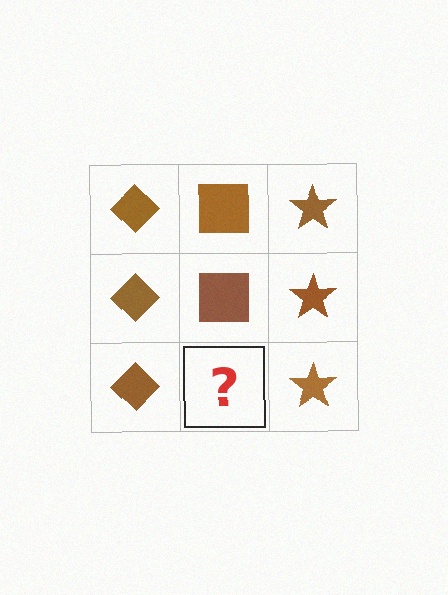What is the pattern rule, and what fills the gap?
The rule is that each column has a consistent shape. The gap should be filled with a brown square.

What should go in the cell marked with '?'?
The missing cell should contain a brown square.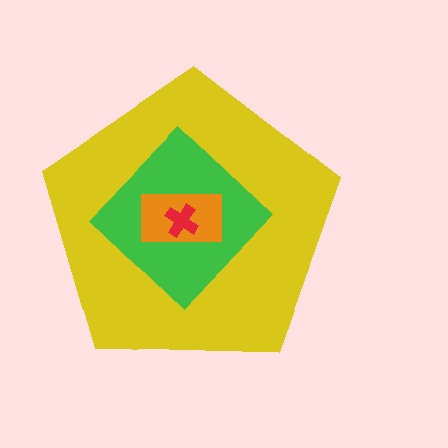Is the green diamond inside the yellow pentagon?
Yes.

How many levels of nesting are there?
4.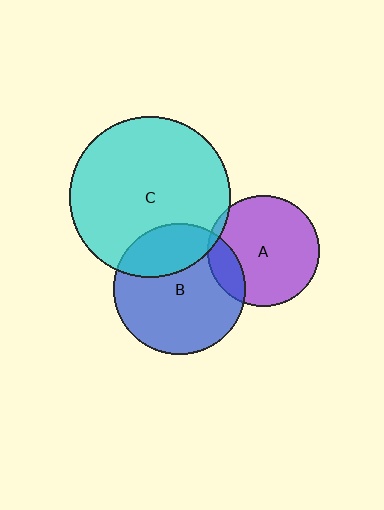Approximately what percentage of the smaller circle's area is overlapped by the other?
Approximately 5%.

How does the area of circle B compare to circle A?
Approximately 1.4 times.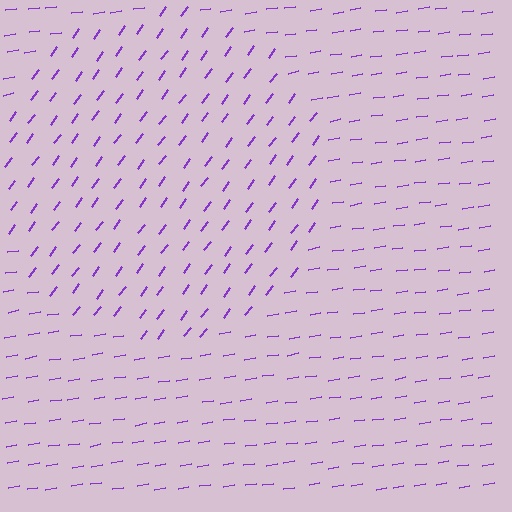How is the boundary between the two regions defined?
The boundary is defined purely by a change in line orientation (approximately 45 degrees difference). All lines are the same color and thickness.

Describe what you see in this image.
The image is filled with small purple line segments. A circle region in the image has lines oriented differently from the surrounding lines, creating a visible texture boundary.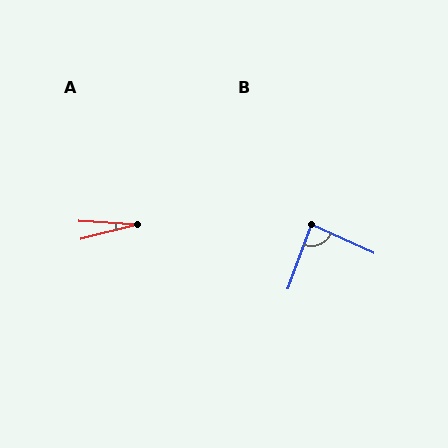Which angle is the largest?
B, at approximately 85 degrees.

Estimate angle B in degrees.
Approximately 85 degrees.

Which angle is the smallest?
A, at approximately 17 degrees.